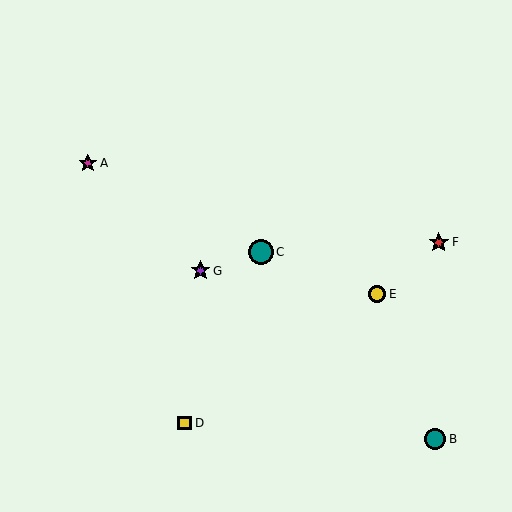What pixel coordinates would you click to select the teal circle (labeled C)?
Click at (261, 252) to select the teal circle C.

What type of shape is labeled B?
Shape B is a teal circle.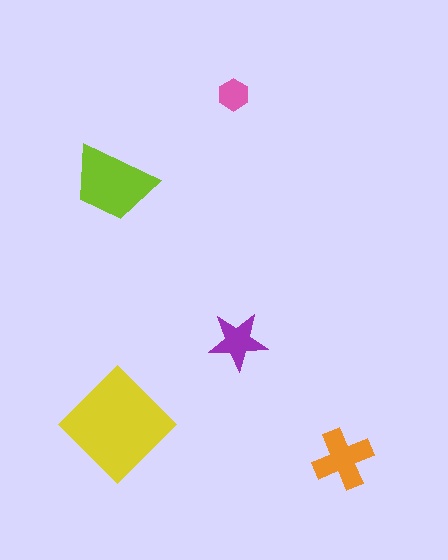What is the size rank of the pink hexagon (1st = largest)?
5th.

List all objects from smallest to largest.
The pink hexagon, the purple star, the orange cross, the lime trapezoid, the yellow diamond.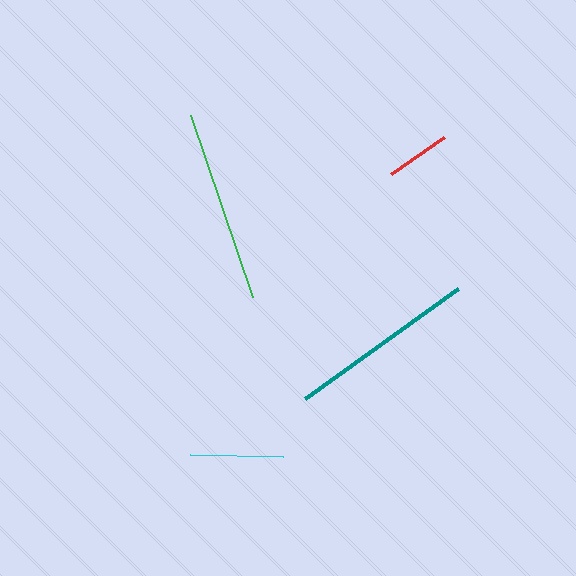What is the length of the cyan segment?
The cyan segment is approximately 94 pixels long.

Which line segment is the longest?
The green line is the longest at approximately 192 pixels.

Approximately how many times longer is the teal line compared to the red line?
The teal line is approximately 2.9 times the length of the red line.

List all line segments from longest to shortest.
From longest to shortest: green, teal, cyan, red.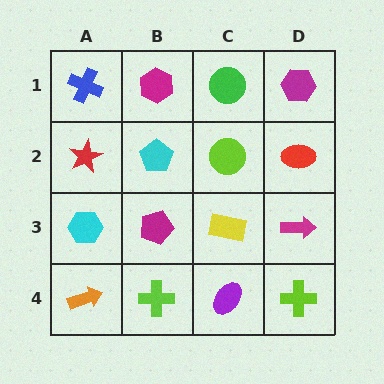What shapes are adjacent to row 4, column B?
A magenta pentagon (row 3, column B), an orange arrow (row 4, column A), a purple ellipse (row 4, column C).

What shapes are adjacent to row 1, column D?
A red ellipse (row 2, column D), a green circle (row 1, column C).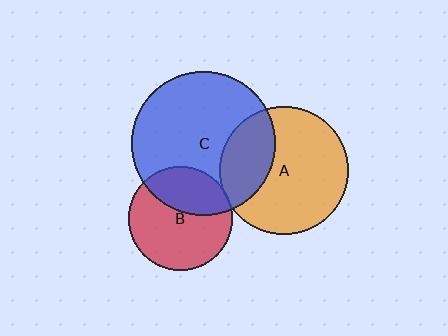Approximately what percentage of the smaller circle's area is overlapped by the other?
Approximately 5%.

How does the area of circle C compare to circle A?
Approximately 1.3 times.